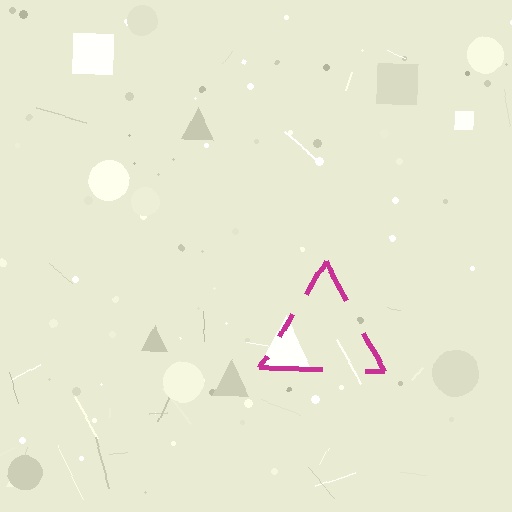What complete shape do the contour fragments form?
The contour fragments form a triangle.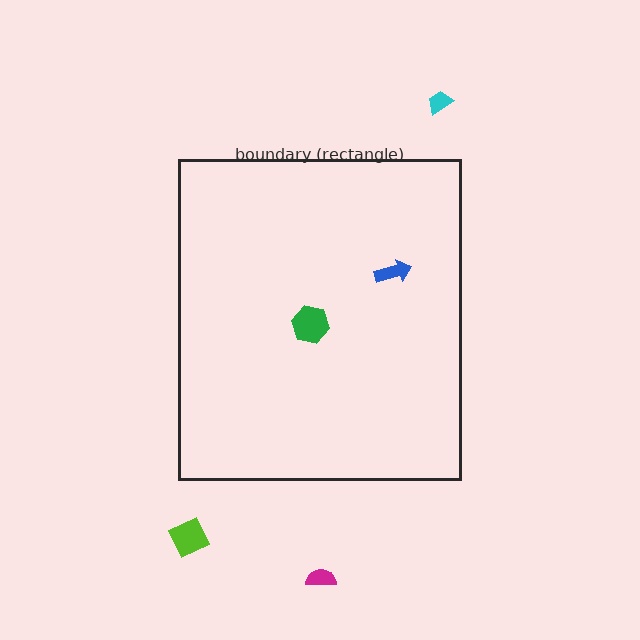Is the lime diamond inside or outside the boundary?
Outside.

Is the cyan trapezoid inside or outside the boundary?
Outside.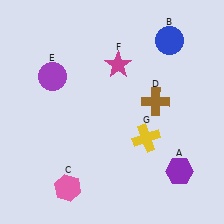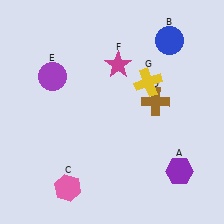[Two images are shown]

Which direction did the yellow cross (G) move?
The yellow cross (G) moved up.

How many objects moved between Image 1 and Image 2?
1 object moved between the two images.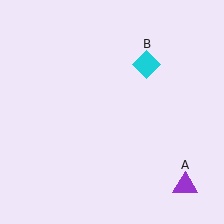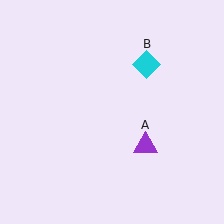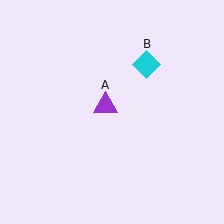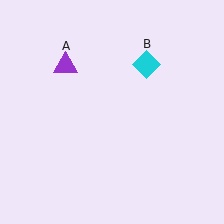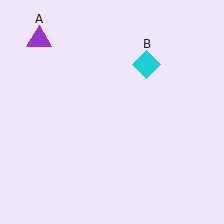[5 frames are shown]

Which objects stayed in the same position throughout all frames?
Cyan diamond (object B) remained stationary.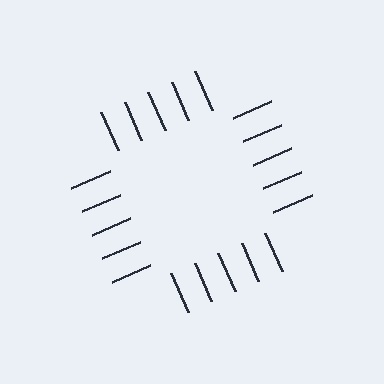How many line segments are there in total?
20 — 5 along each of the 4 edges.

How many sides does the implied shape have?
4 sides — the line-ends trace a square.